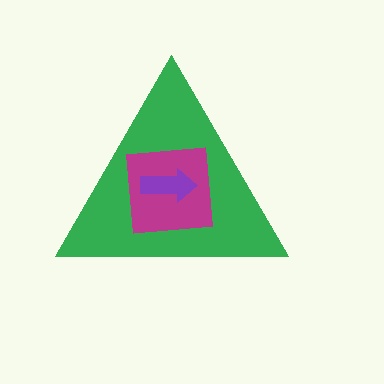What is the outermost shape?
The green triangle.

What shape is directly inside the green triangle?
The magenta square.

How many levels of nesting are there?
3.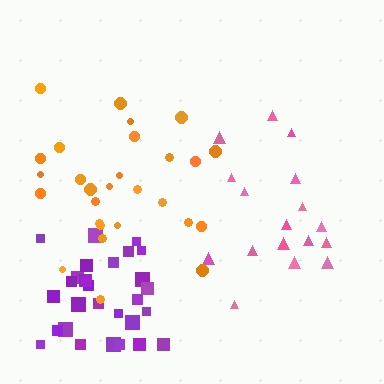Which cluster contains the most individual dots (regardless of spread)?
Purple (30).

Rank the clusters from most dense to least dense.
purple, orange, pink.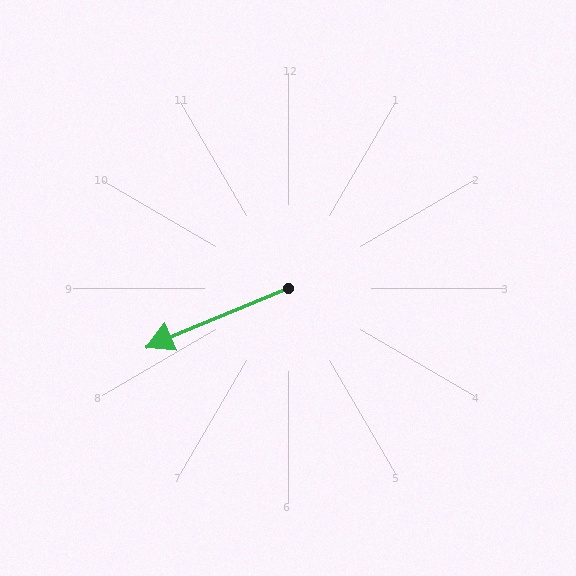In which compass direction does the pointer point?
Southwest.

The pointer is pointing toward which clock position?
Roughly 8 o'clock.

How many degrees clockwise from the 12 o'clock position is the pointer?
Approximately 247 degrees.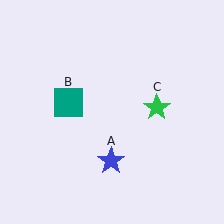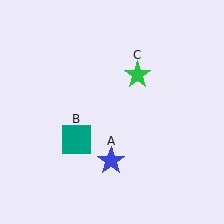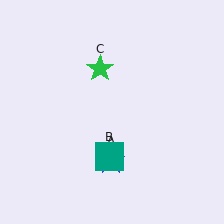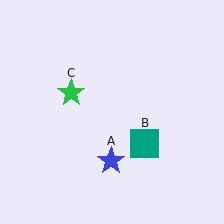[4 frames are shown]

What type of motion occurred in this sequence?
The teal square (object B), green star (object C) rotated counterclockwise around the center of the scene.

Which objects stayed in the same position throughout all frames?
Blue star (object A) remained stationary.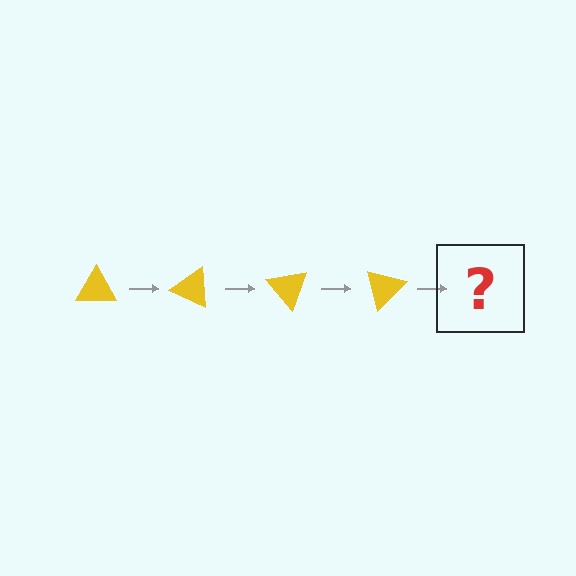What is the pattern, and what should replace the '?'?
The pattern is that the triangle rotates 25 degrees each step. The '?' should be a yellow triangle rotated 100 degrees.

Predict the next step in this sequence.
The next step is a yellow triangle rotated 100 degrees.